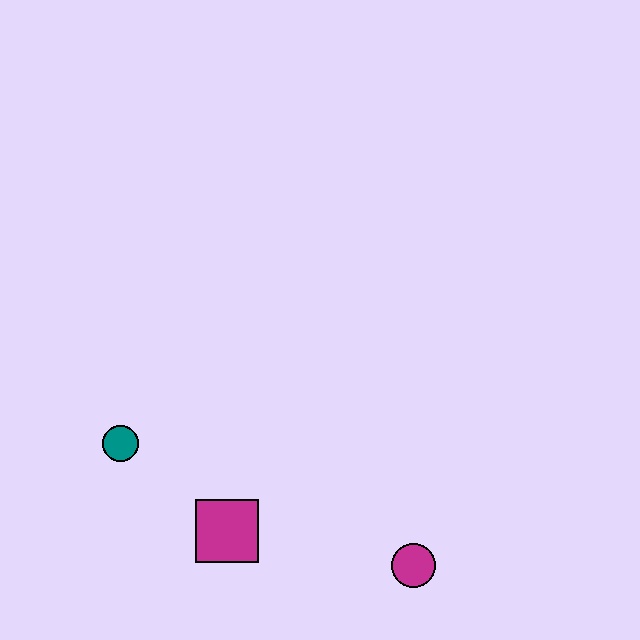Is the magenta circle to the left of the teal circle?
No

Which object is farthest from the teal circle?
The magenta circle is farthest from the teal circle.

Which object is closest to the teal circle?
The magenta square is closest to the teal circle.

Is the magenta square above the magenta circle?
Yes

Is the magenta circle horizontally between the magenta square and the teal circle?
No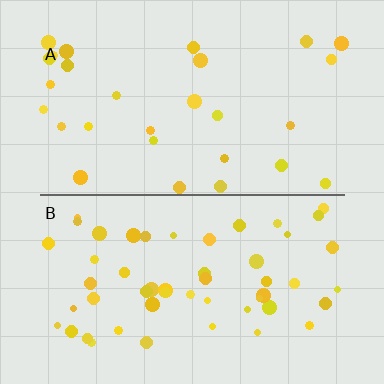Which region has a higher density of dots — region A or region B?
B (the bottom).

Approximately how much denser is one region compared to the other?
Approximately 1.8× — region B over region A.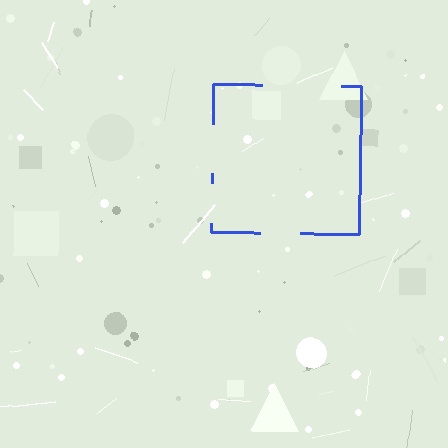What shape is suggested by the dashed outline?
The dashed outline suggests a square.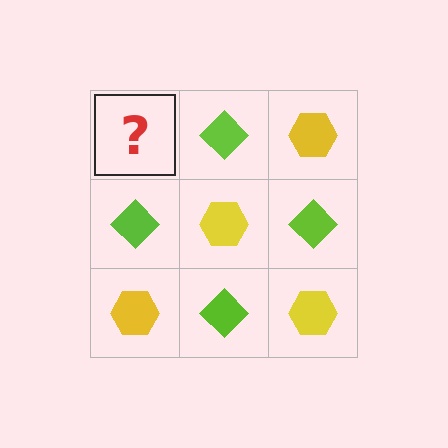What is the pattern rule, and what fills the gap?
The rule is that it alternates yellow hexagon and lime diamond in a checkerboard pattern. The gap should be filled with a yellow hexagon.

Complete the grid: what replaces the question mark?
The question mark should be replaced with a yellow hexagon.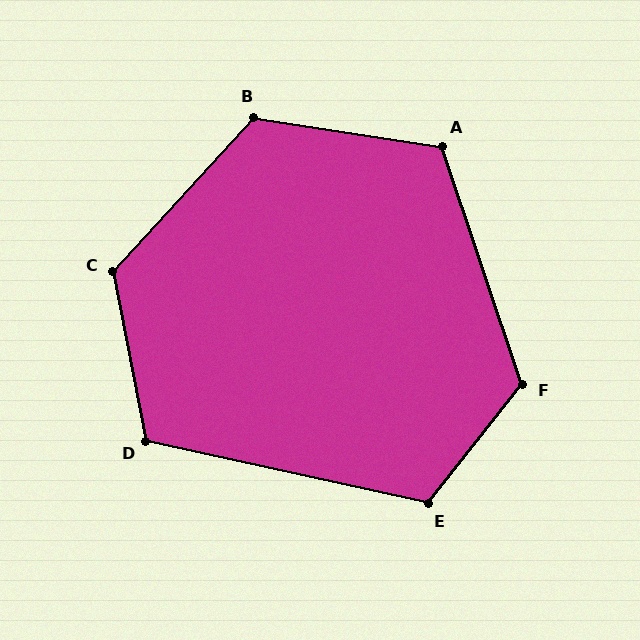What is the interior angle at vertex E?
Approximately 116 degrees (obtuse).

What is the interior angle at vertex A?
Approximately 117 degrees (obtuse).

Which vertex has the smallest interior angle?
D, at approximately 113 degrees.